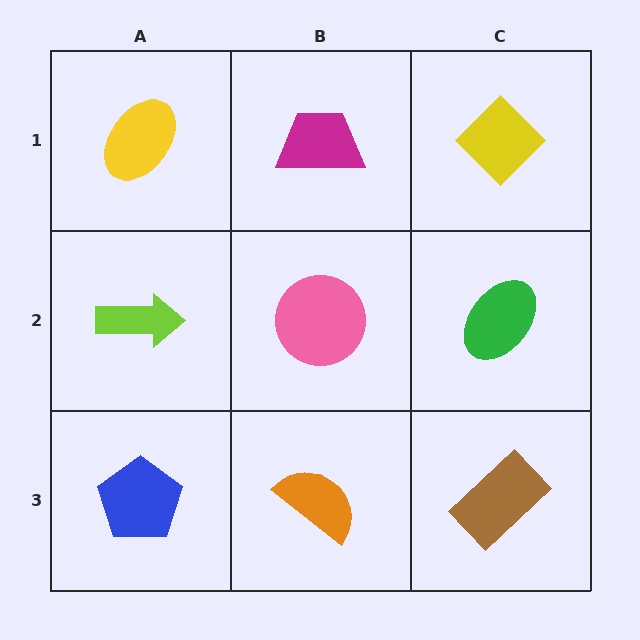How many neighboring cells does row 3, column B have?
3.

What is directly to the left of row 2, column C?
A pink circle.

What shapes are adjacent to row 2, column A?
A yellow ellipse (row 1, column A), a blue pentagon (row 3, column A), a pink circle (row 2, column B).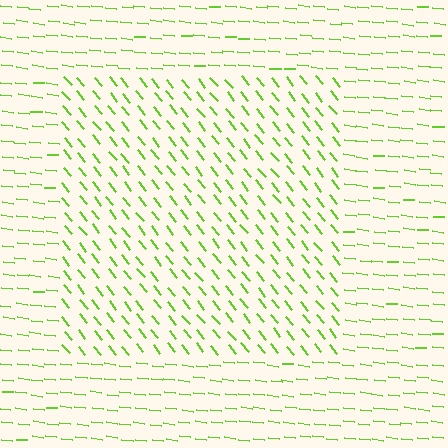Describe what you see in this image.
The image is filled with small lime line segments. A rectangle region in the image has lines oriented differently from the surrounding lines, creating a visible texture boundary.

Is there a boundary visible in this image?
Yes, there is a texture boundary formed by a change in line orientation.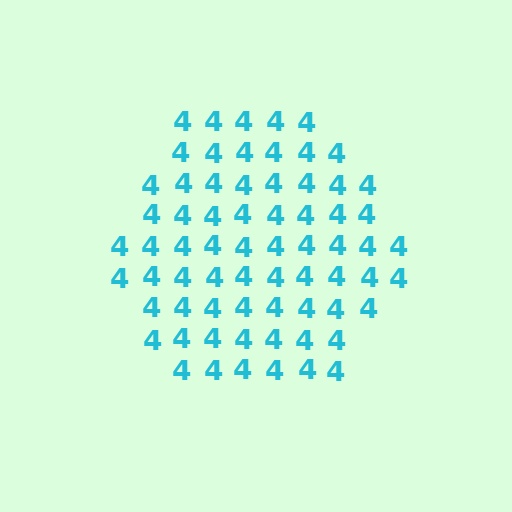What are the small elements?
The small elements are digit 4's.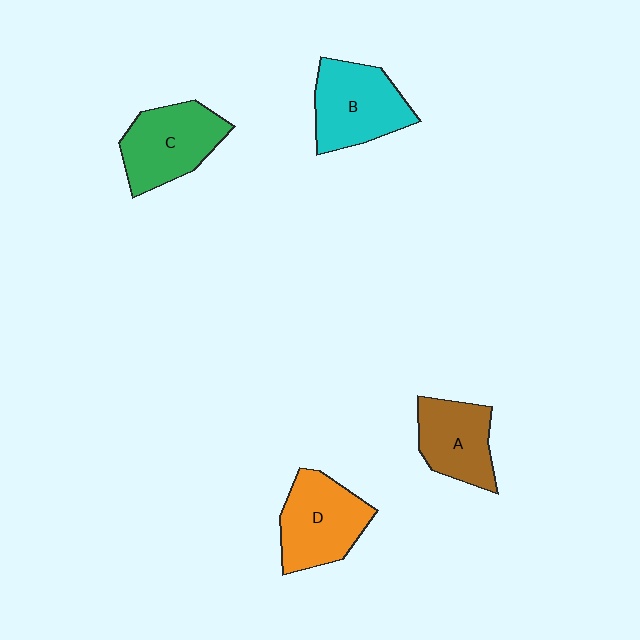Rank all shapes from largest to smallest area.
From largest to smallest: B (cyan), D (orange), C (green), A (brown).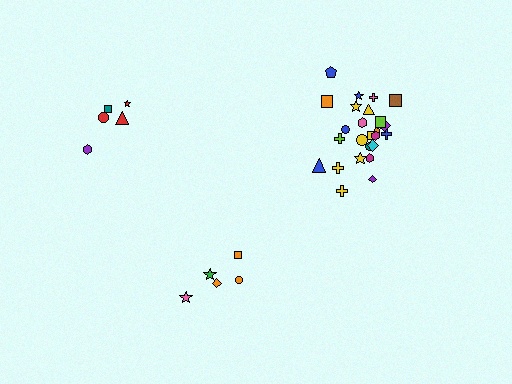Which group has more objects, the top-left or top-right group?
The top-right group.